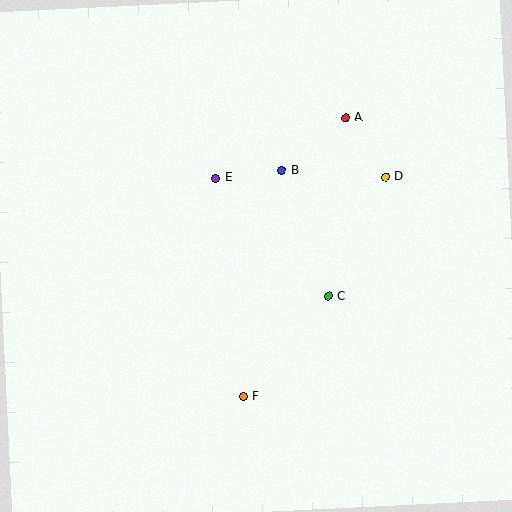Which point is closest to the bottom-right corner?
Point C is closest to the bottom-right corner.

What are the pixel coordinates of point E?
Point E is at (216, 178).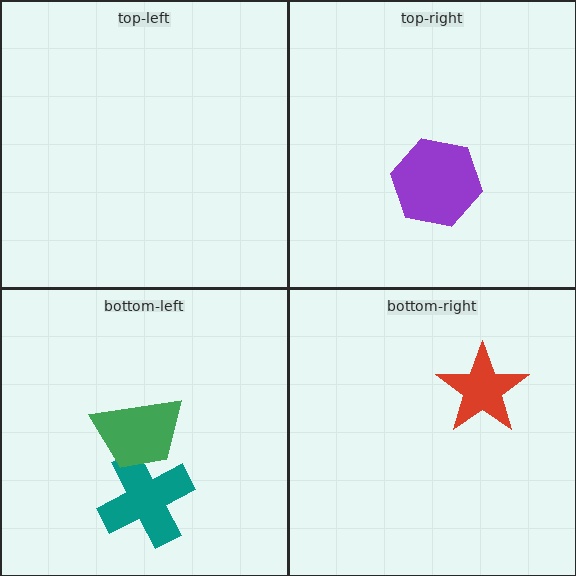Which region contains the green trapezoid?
The bottom-left region.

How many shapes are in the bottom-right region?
1.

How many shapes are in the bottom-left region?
2.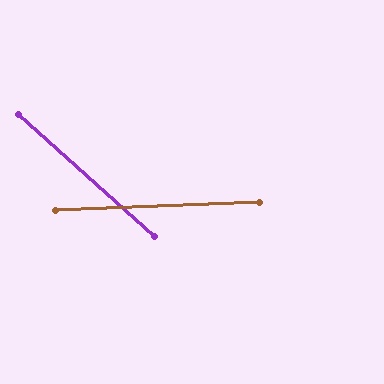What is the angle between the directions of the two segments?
Approximately 44 degrees.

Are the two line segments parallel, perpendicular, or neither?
Neither parallel nor perpendicular — they differ by about 44°.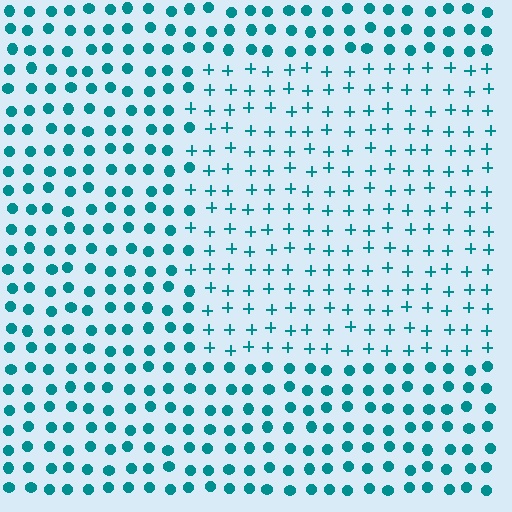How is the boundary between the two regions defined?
The boundary is defined by a change in element shape: plus signs inside vs. circles outside. All elements share the same color and spacing.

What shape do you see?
I see a rectangle.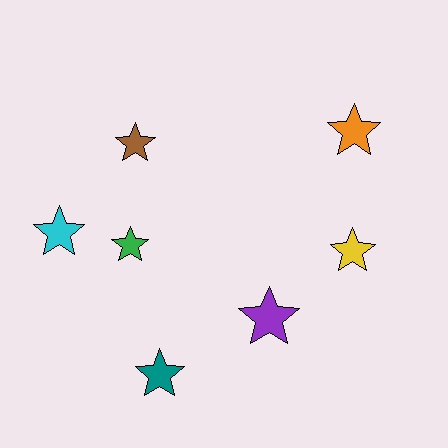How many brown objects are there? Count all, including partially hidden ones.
There is 1 brown object.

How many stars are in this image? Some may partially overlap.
There are 7 stars.